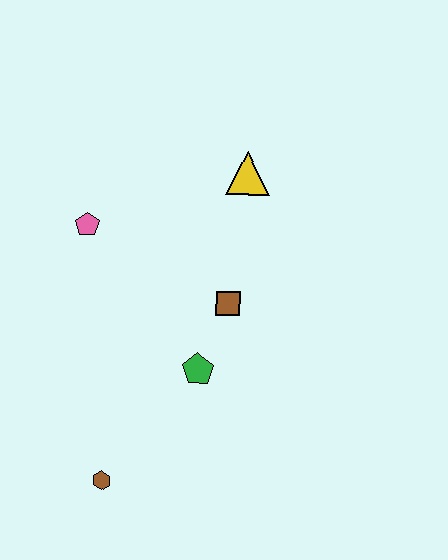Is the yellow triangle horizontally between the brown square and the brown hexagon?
No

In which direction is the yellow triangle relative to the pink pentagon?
The yellow triangle is to the right of the pink pentagon.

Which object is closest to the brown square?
The green pentagon is closest to the brown square.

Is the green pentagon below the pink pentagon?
Yes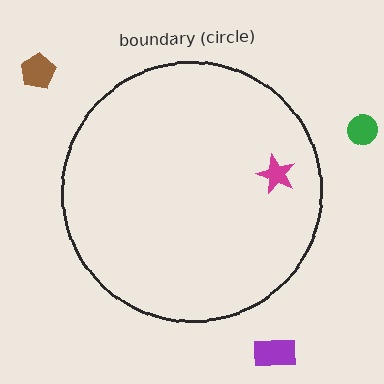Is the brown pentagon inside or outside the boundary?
Outside.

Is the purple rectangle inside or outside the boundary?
Outside.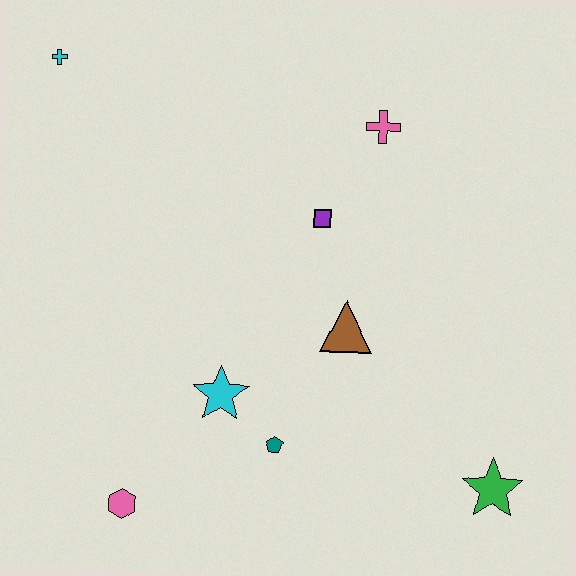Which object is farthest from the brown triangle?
The cyan cross is farthest from the brown triangle.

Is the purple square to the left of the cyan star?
No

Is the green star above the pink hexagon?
Yes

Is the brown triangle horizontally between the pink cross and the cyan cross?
Yes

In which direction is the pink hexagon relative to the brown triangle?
The pink hexagon is to the left of the brown triangle.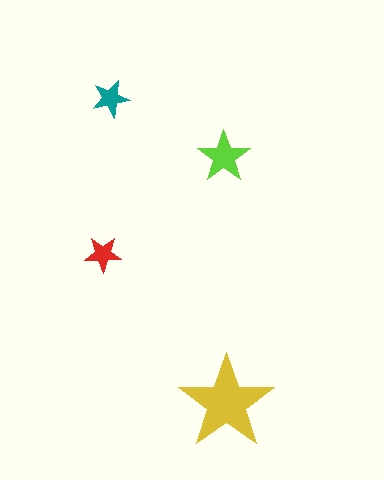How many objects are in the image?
There are 4 objects in the image.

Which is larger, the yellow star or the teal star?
The yellow one.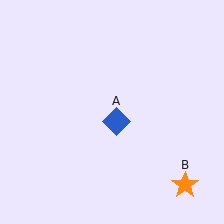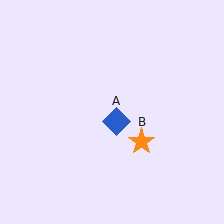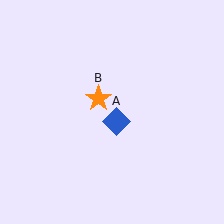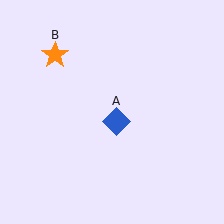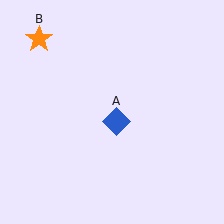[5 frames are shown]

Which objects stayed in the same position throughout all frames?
Blue diamond (object A) remained stationary.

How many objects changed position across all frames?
1 object changed position: orange star (object B).